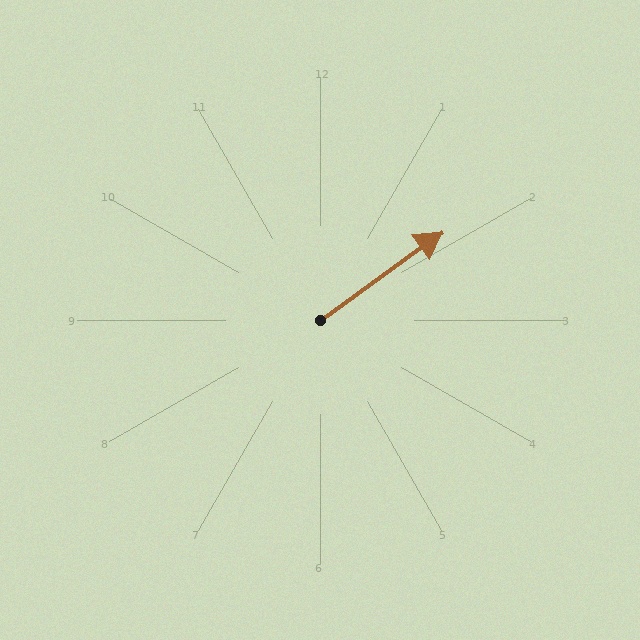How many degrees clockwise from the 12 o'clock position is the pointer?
Approximately 54 degrees.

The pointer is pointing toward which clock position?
Roughly 2 o'clock.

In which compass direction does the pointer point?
Northeast.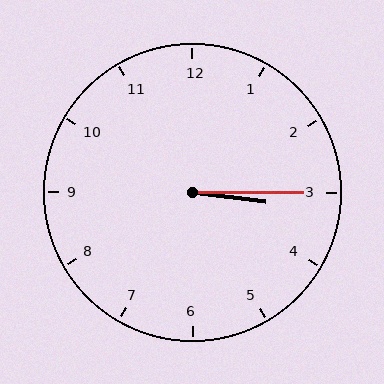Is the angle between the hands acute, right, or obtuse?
It is acute.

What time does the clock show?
3:15.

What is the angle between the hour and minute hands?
Approximately 8 degrees.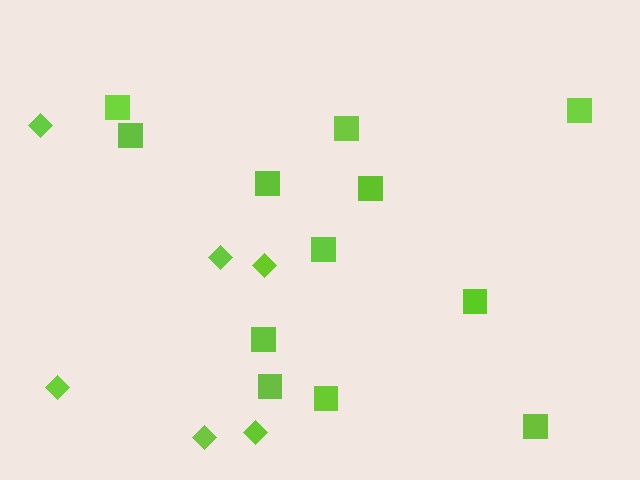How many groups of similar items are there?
There are 2 groups: one group of squares (12) and one group of diamonds (6).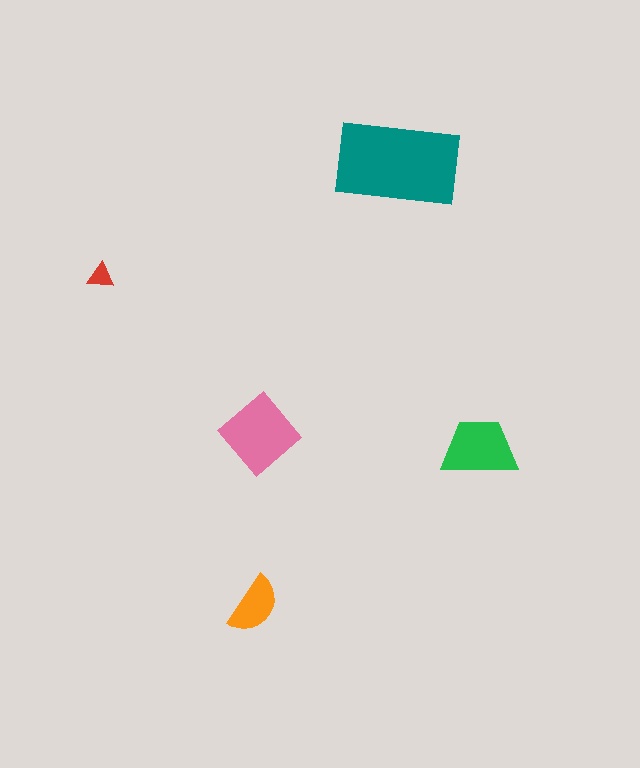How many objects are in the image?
There are 5 objects in the image.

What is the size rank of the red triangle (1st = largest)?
5th.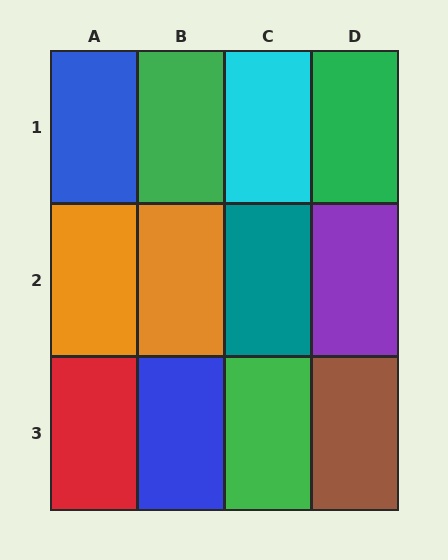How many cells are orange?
2 cells are orange.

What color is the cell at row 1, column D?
Green.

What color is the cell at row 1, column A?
Blue.